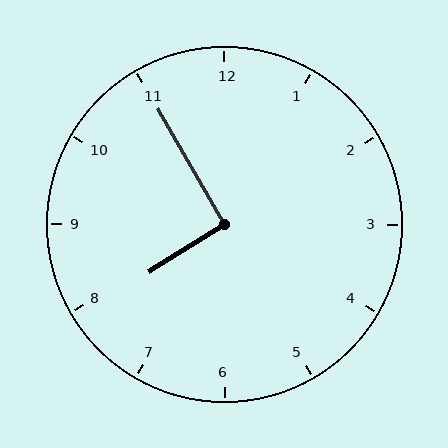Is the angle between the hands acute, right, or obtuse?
It is right.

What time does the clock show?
7:55.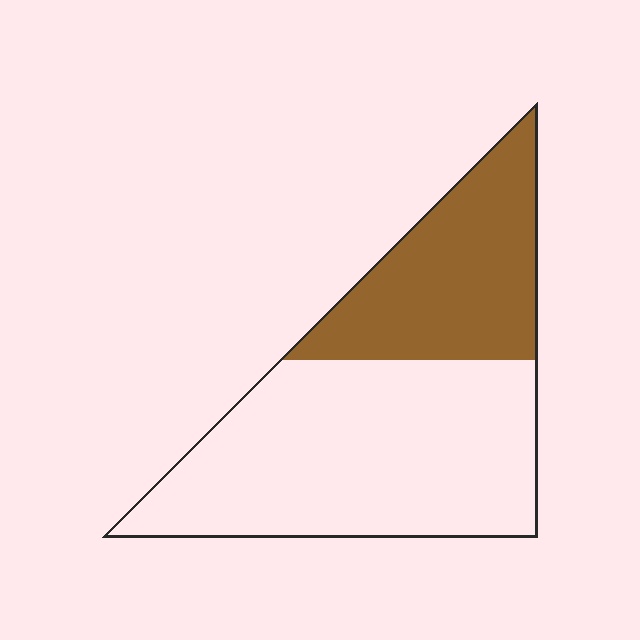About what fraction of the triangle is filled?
About one third (1/3).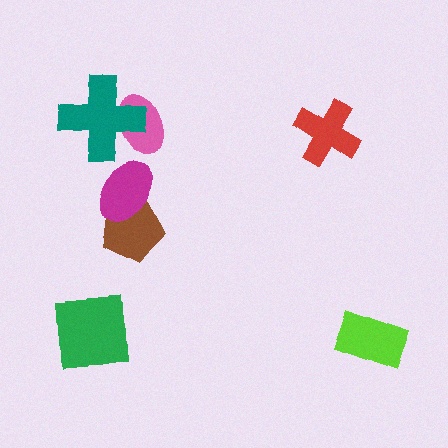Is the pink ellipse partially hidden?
Yes, it is partially covered by another shape.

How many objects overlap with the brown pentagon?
1 object overlaps with the brown pentagon.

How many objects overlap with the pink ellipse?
1 object overlaps with the pink ellipse.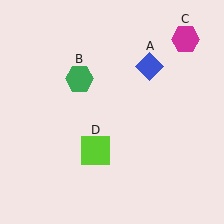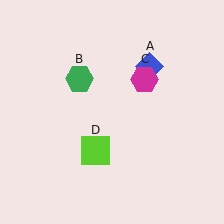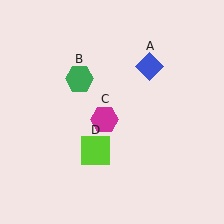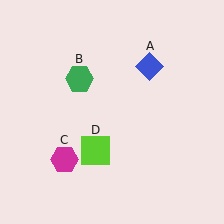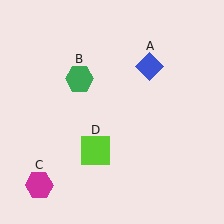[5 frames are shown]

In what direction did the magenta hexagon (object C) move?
The magenta hexagon (object C) moved down and to the left.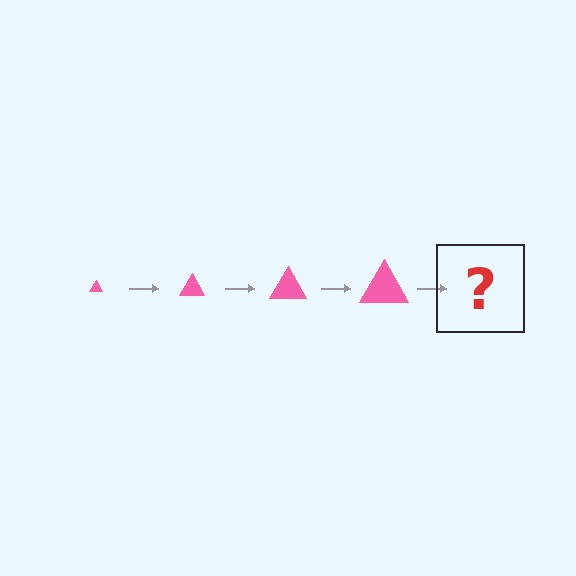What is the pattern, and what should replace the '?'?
The pattern is that the triangle gets progressively larger each step. The '?' should be a pink triangle, larger than the previous one.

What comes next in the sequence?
The next element should be a pink triangle, larger than the previous one.